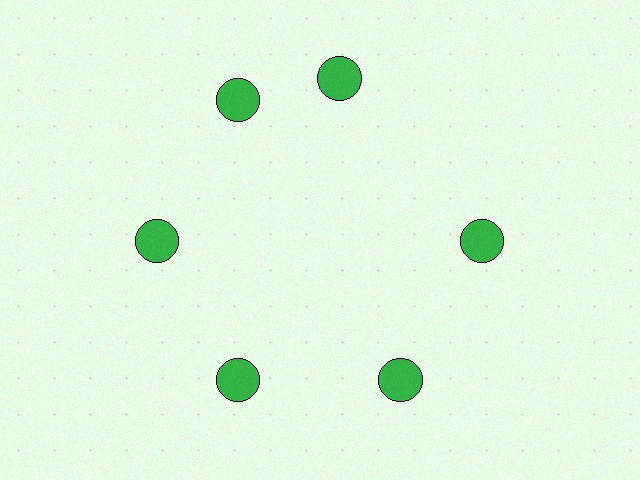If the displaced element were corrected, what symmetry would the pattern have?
It would have 6-fold rotational symmetry — the pattern would map onto itself every 60 degrees.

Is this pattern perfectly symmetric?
No. The 6 green circles are arranged in a ring, but one element near the 1 o'clock position is rotated out of alignment along the ring, breaking the 6-fold rotational symmetry.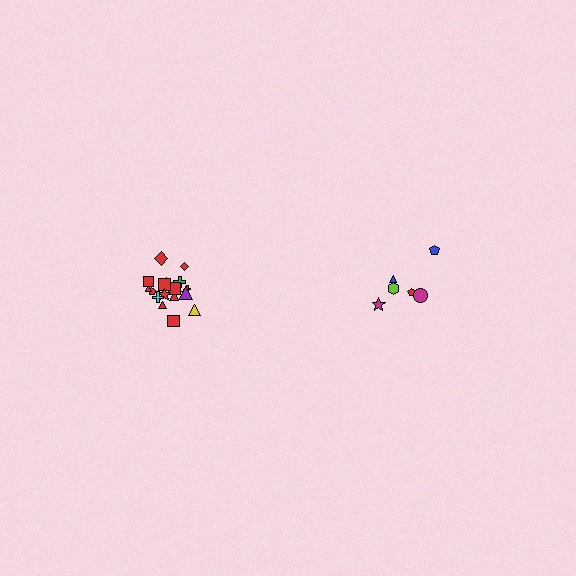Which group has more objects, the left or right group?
The left group.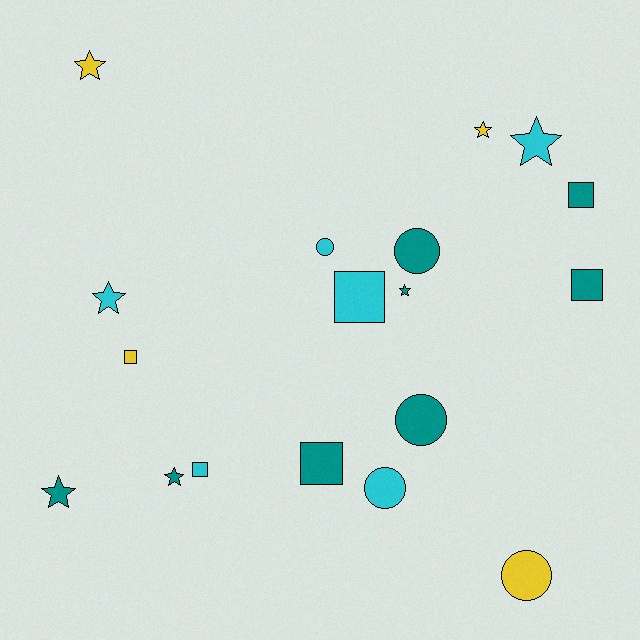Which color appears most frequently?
Teal, with 8 objects.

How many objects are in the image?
There are 18 objects.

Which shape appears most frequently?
Star, with 7 objects.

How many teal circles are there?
There are 2 teal circles.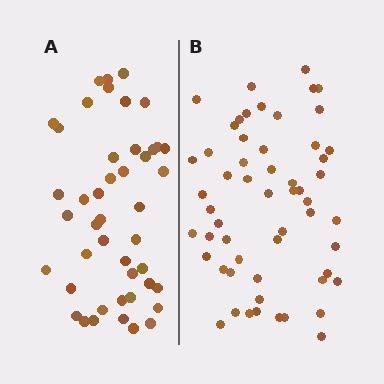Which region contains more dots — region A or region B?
Region B (the right region) has more dots.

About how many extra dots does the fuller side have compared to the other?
Region B has roughly 12 or so more dots than region A.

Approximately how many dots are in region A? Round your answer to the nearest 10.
About 40 dots. (The exact count is 45, which rounds to 40.)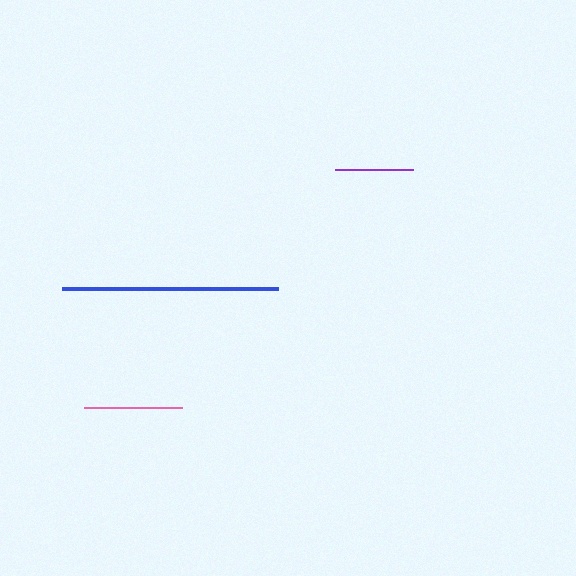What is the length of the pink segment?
The pink segment is approximately 98 pixels long.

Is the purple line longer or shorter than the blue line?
The blue line is longer than the purple line.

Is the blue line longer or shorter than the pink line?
The blue line is longer than the pink line.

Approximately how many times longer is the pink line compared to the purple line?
The pink line is approximately 1.3 times the length of the purple line.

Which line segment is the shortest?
The purple line is the shortest at approximately 78 pixels.